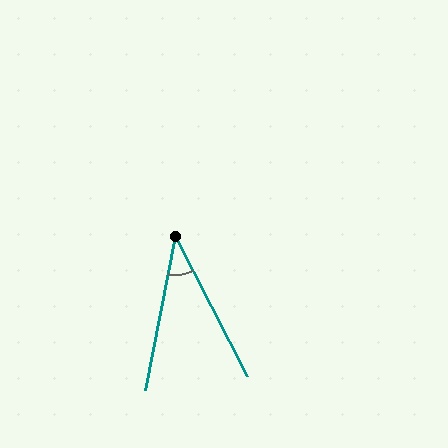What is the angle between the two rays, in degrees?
Approximately 38 degrees.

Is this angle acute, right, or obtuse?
It is acute.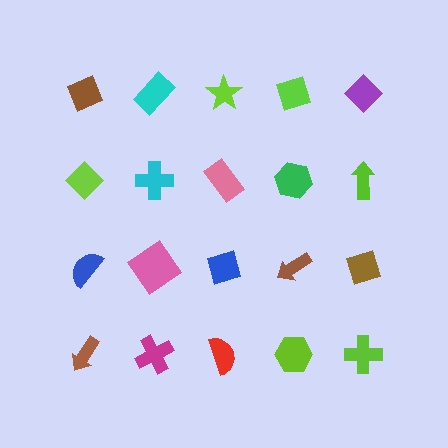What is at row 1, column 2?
A cyan rectangle.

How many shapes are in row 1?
5 shapes.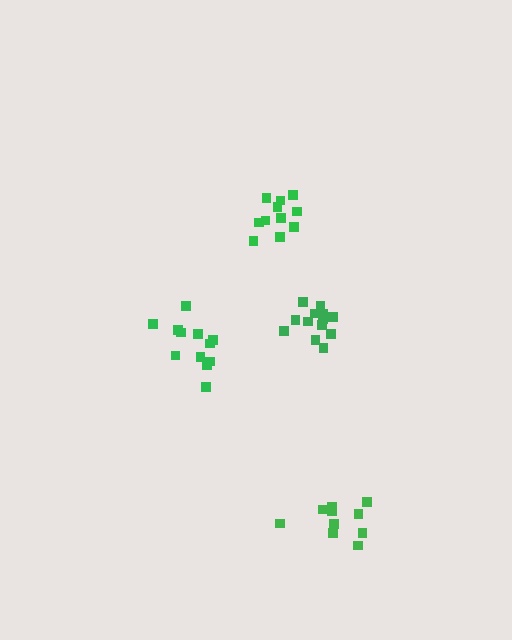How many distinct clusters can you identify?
There are 4 distinct clusters.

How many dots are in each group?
Group 1: 10 dots, Group 2: 11 dots, Group 3: 13 dots, Group 4: 12 dots (46 total).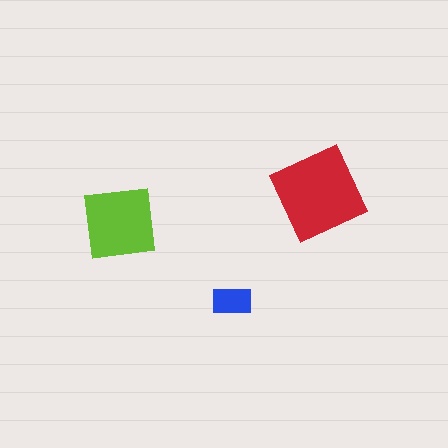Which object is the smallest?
The blue rectangle.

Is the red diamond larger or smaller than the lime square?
Larger.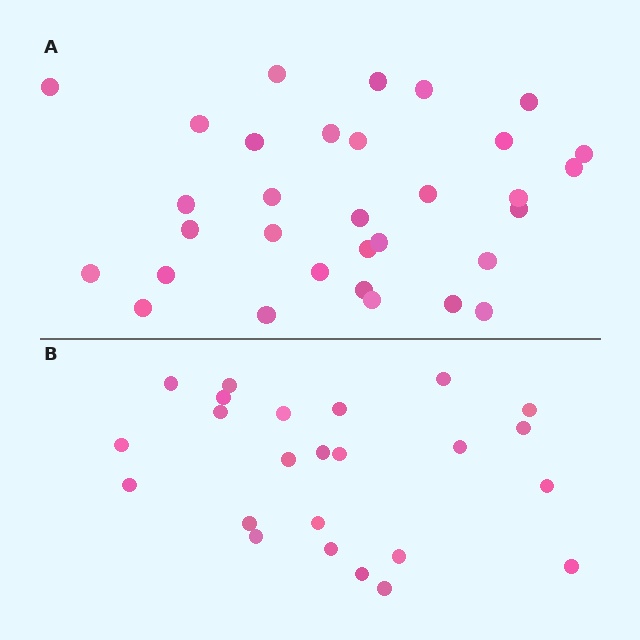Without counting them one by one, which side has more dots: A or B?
Region A (the top region) has more dots.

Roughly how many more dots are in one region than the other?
Region A has roughly 8 or so more dots than region B.